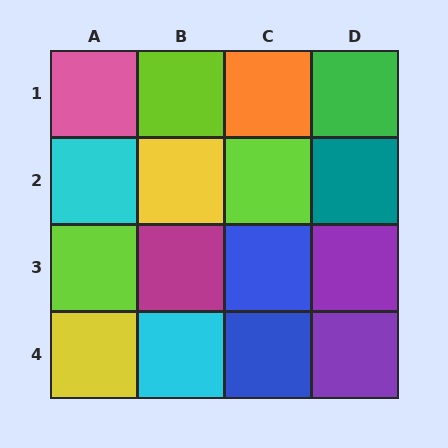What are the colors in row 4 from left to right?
Yellow, cyan, blue, purple.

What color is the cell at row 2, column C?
Lime.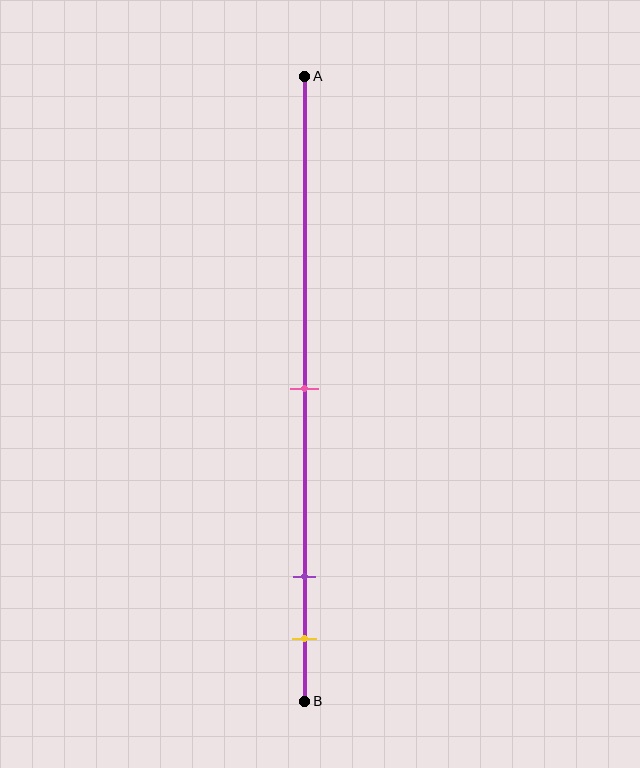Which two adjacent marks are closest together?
The purple and yellow marks are the closest adjacent pair.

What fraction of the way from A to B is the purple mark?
The purple mark is approximately 80% (0.8) of the way from A to B.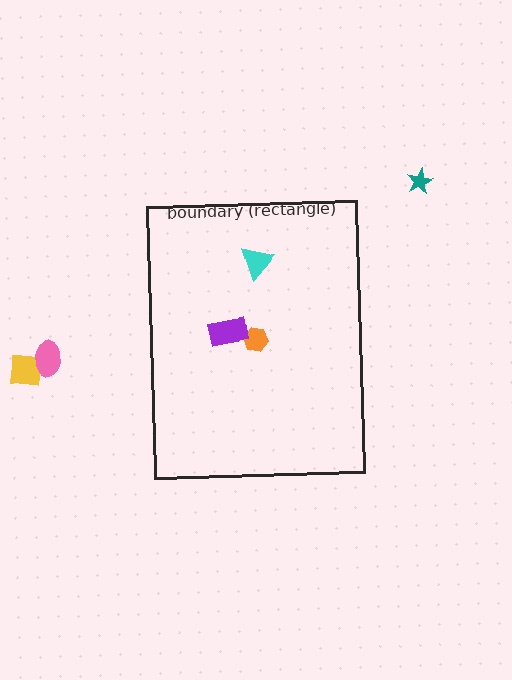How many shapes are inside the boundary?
3 inside, 3 outside.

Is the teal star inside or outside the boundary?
Outside.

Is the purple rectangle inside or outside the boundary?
Inside.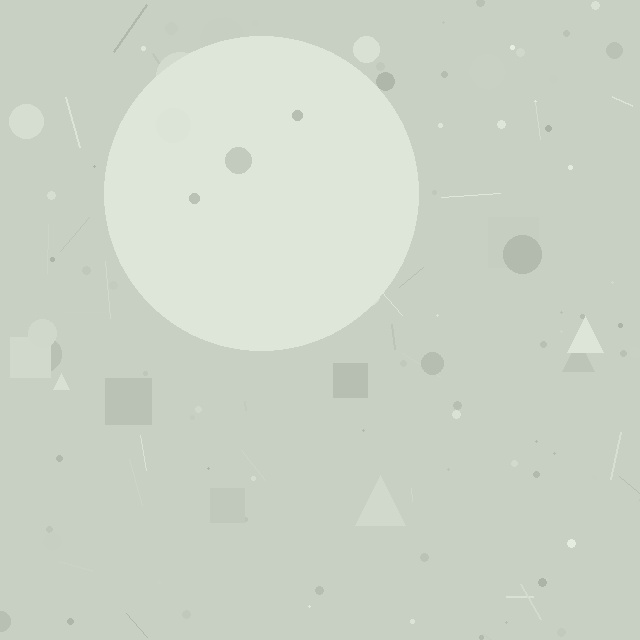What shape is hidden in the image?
A circle is hidden in the image.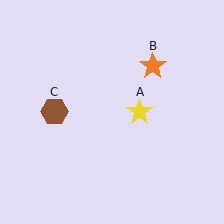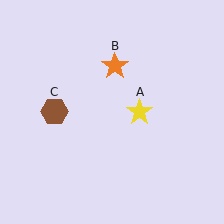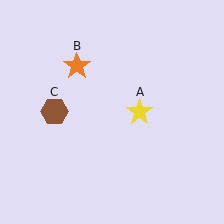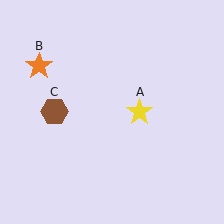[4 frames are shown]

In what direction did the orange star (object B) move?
The orange star (object B) moved left.